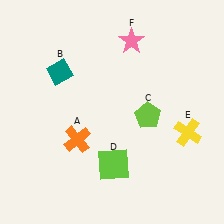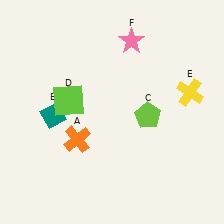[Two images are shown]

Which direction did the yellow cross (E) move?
The yellow cross (E) moved up.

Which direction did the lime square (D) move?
The lime square (D) moved up.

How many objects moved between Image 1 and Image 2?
3 objects moved between the two images.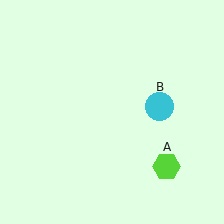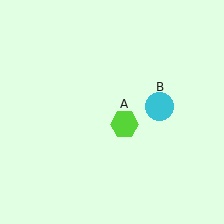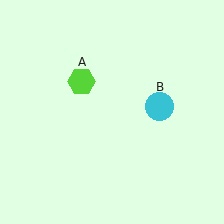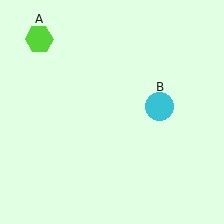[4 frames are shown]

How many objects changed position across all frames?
1 object changed position: lime hexagon (object A).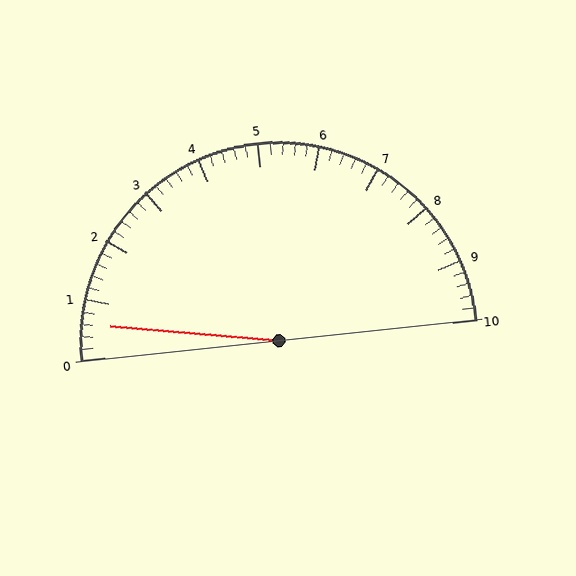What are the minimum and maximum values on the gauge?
The gauge ranges from 0 to 10.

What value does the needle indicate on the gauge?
The needle indicates approximately 0.6.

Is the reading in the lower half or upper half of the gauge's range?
The reading is in the lower half of the range (0 to 10).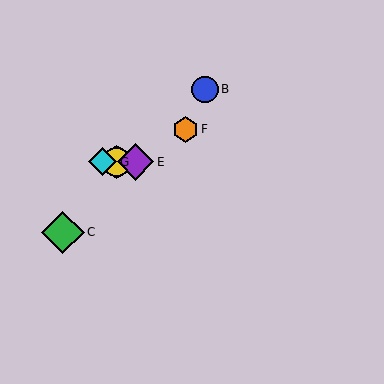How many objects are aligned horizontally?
4 objects (A, D, E, G) are aligned horizontally.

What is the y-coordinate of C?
Object C is at y≈232.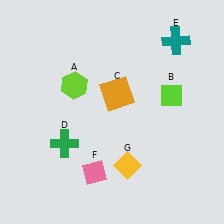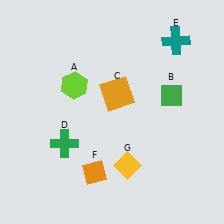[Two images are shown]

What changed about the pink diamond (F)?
In Image 1, F is pink. In Image 2, it changed to orange.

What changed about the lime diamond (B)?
In Image 1, B is lime. In Image 2, it changed to green.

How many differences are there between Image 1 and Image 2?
There are 2 differences between the two images.